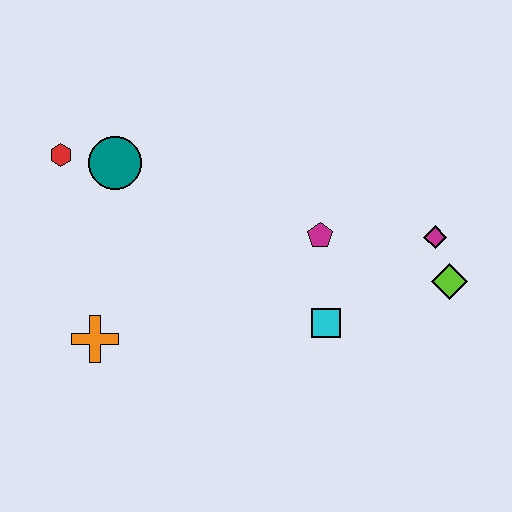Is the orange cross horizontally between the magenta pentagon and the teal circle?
No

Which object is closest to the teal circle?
The red hexagon is closest to the teal circle.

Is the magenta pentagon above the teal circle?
No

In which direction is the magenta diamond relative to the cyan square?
The magenta diamond is to the right of the cyan square.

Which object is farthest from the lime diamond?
The red hexagon is farthest from the lime diamond.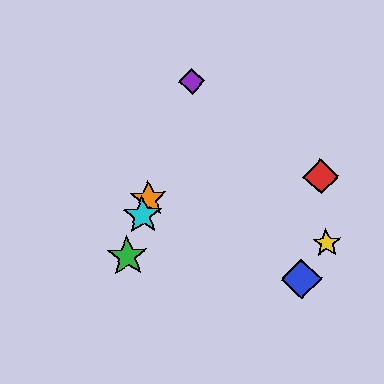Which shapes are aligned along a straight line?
The green star, the purple diamond, the orange star, the cyan star are aligned along a straight line.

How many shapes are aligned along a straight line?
4 shapes (the green star, the purple diamond, the orange star, the cyan star) are aligned along a straight line.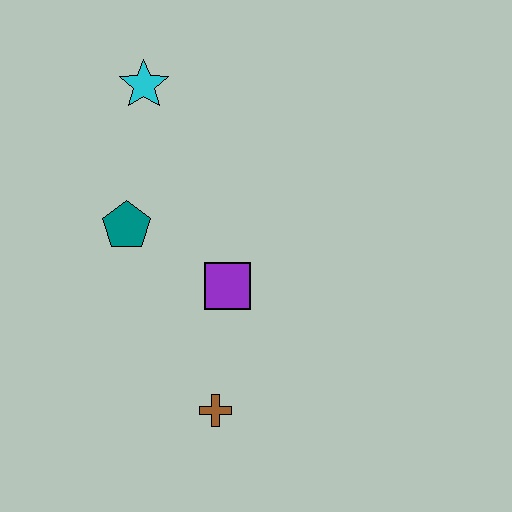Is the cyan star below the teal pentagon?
No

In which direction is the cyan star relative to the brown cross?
The cyan star is above the brown cross.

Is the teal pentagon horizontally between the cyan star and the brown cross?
No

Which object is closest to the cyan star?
The teal pentagon is closest to the cyan star.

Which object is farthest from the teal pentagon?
The brown cross is farthest from the teal pentagon.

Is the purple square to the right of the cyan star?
Yes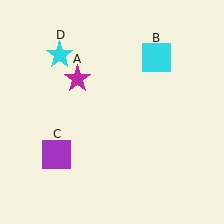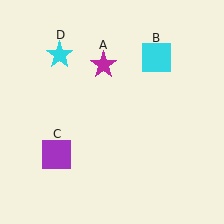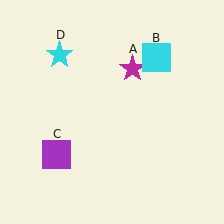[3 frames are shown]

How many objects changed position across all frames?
1 object changed position: magenta star (object A).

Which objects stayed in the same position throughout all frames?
Cyan square (object B) and purple square (object C) and cyan star (object D) remained stationary.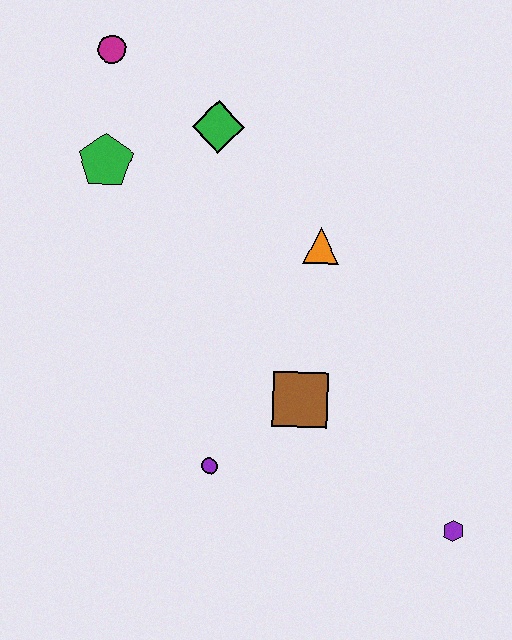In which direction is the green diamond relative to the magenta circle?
The green diamond is to the right of the magenta circle.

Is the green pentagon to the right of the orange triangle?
No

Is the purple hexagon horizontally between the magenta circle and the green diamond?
No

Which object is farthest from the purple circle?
The magenta circle is farthest from the purple circle.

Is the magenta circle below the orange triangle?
No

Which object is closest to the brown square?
The purple circle is closest to the brown square.